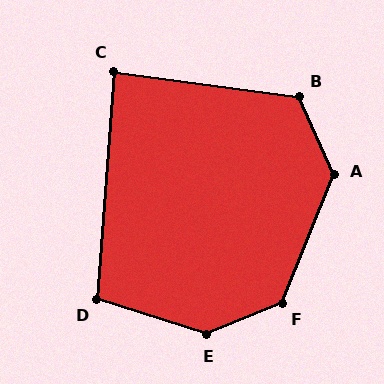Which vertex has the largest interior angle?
E, at approximately 139 degrees.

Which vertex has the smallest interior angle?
C, at approximately 87 degrees.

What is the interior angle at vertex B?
Approximately 122 degrees (obtuse).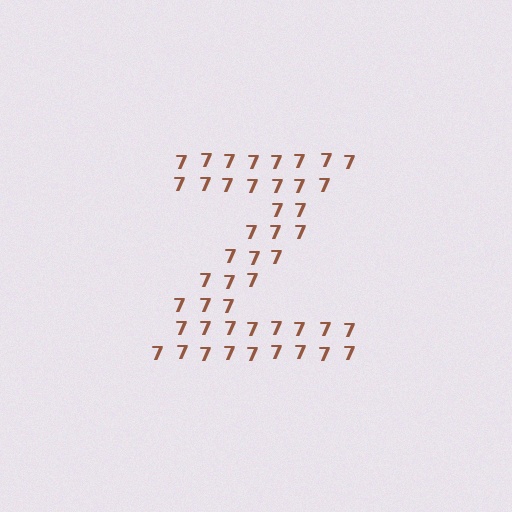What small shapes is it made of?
It is made of small digit 7's.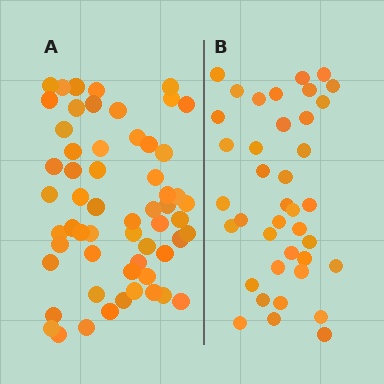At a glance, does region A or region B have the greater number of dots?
Region A (the left region) has more dots.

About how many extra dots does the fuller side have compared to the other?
Region A has approximately 20 more dots than region B.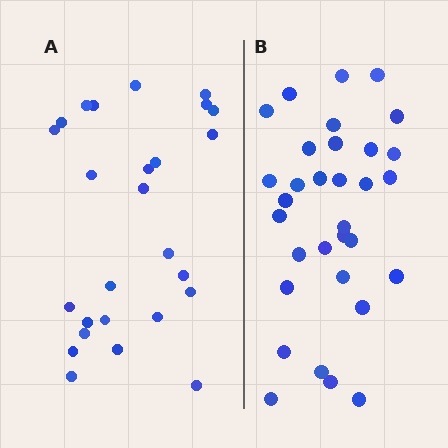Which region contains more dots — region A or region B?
Region B (the right region) has more dots.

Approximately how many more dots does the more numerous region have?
Region B has about 6 more dots than region A.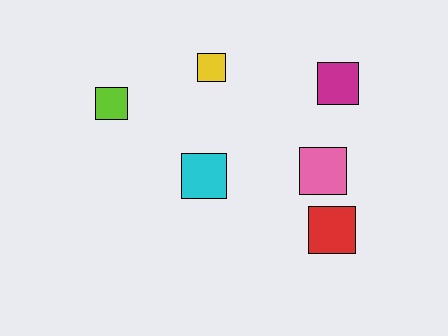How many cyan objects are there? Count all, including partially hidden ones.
There is 1 cyan object.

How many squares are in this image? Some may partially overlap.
There are 6 squares.